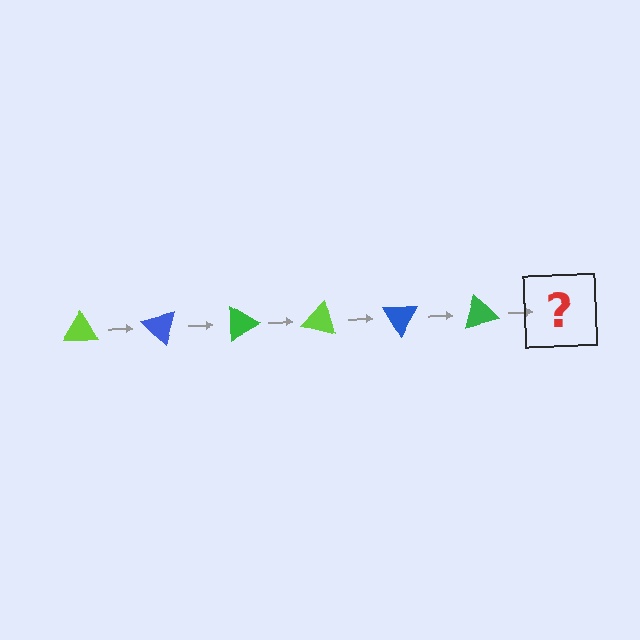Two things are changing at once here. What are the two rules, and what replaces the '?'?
The two rules are that it rotates 45 degrees each step and the color cycles through lime, blue, and green. The '?' should be a lime triangle, rotated 270 degrees from the start.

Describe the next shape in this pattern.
It should be a lime triangle, rotated 270 degrees from the start.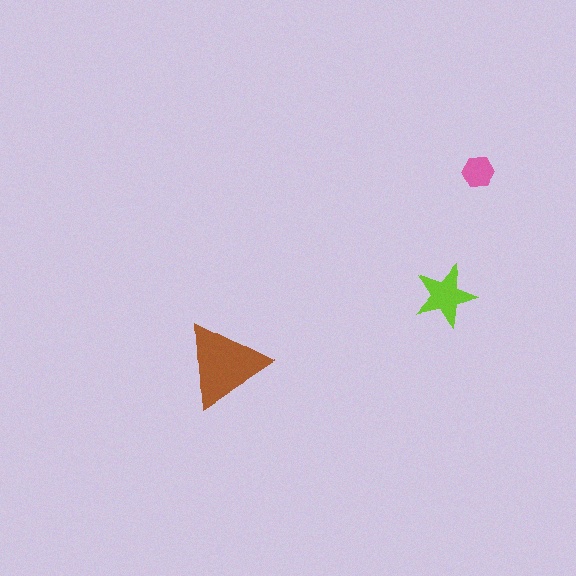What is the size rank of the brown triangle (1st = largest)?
1st.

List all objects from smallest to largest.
The pink hexagon, the lime star, the brown triangle.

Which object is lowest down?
The brown triangle is bottommost.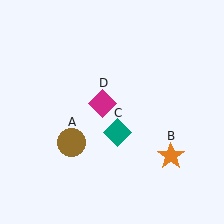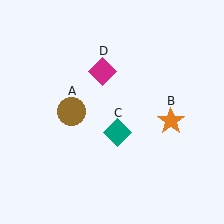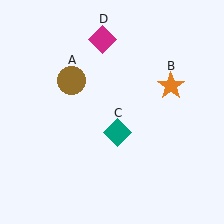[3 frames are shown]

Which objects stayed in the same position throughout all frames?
Teal diamond (object C) remained stationary.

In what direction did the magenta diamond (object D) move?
The magenta diamond (object D) moved up.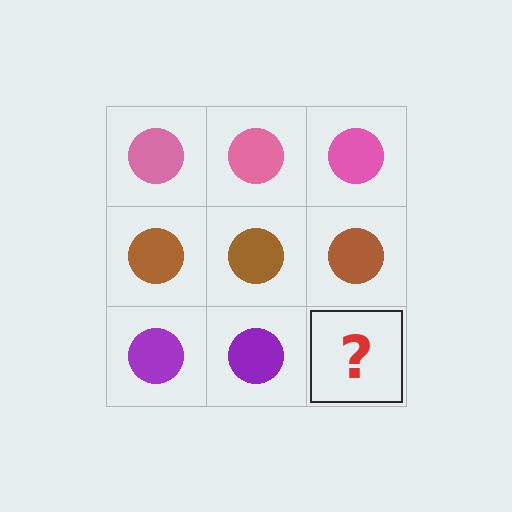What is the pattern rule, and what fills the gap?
The rule is that each row has a consistent color. The gap should be filled with a purple circle.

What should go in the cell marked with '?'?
The missing cell should contain a purple circle.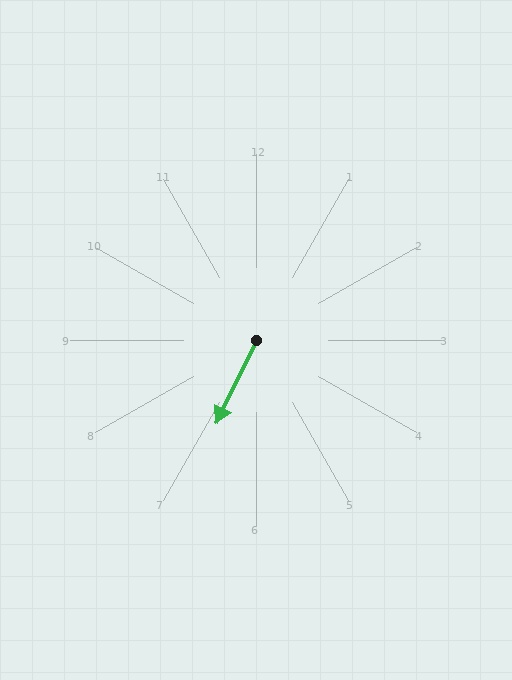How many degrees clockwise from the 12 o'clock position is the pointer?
Approximately 206 degrees.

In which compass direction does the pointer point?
Southwest.